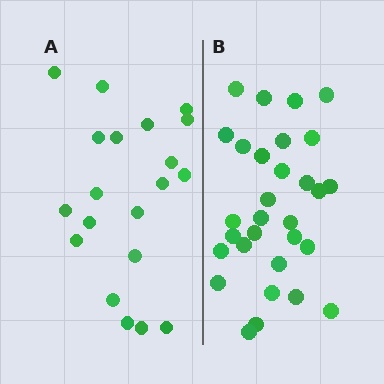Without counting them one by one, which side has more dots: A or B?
Region B (the right region) has more dots.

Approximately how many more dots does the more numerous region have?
Region B has roughly 10 or so more dots than region A.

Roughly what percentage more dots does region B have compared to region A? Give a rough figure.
About 50% more.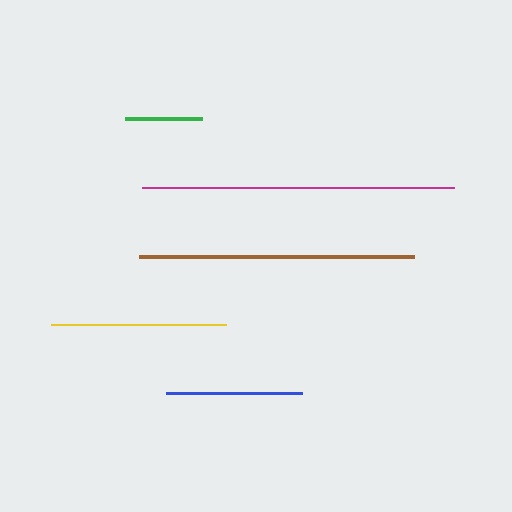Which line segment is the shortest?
The green line is the shortest at approximately 77 pixels.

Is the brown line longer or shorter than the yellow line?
The brown line is longer than the yellow line.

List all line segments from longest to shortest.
From longest to shortest: magenta, brown, yellow, blue, green.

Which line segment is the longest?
The magenta line is the longest at approximately 312 pixels.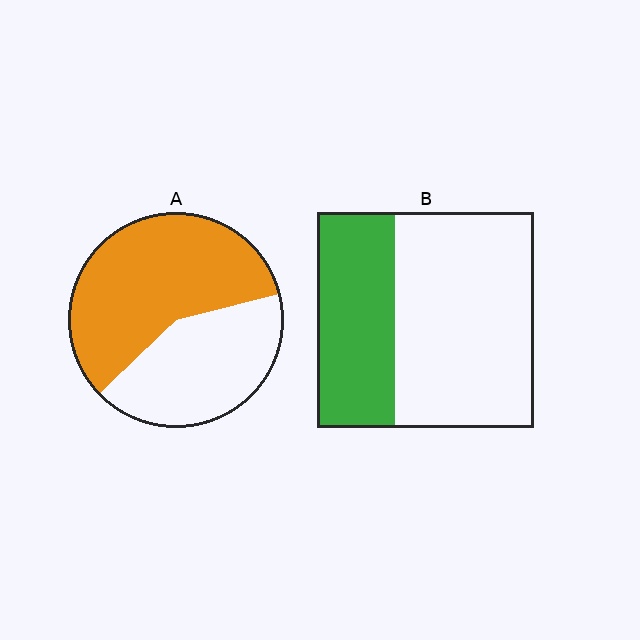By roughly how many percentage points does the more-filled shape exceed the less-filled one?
By roughly 20 percentage points (A over B).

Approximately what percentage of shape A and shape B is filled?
A is approximately 60% and B is approximately 35%.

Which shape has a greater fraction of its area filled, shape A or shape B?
Shape A.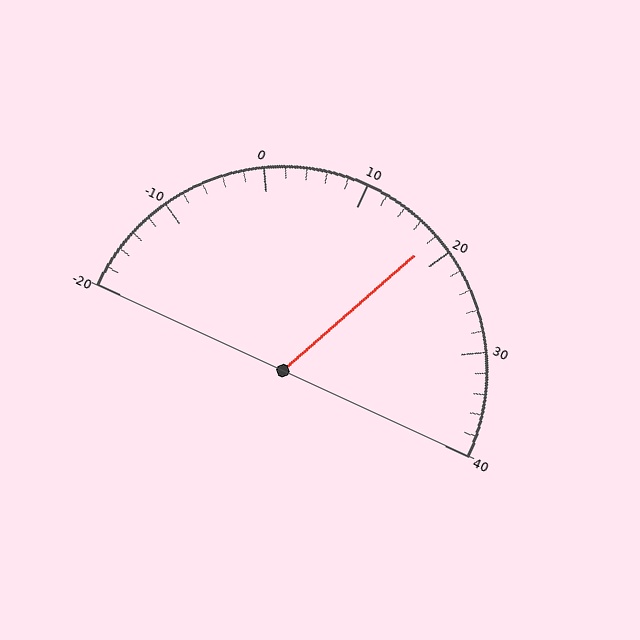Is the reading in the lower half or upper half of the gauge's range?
The reading is in the upper half of the range (-20 to 40).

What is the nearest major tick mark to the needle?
The nearest major tick mark is 20.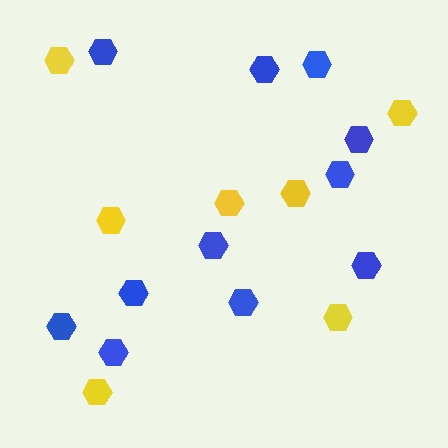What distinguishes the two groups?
There are 2 groups: one group of blue hexagons (11) and one group of yellow hexagons (7).